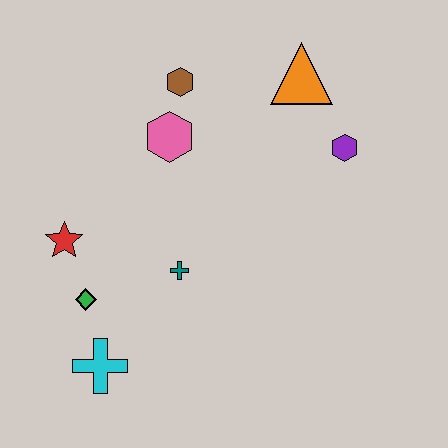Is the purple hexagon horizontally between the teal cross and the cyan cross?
No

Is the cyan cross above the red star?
No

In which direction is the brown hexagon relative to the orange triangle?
The brown hexagon is to the left of the orange triangle.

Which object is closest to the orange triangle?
The purple hexagon is closest to the orange triangle.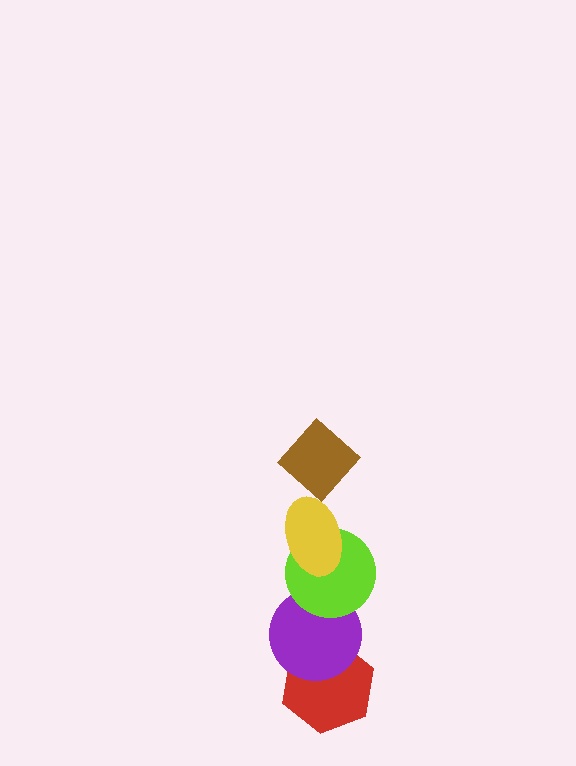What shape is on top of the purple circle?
The lime circle is on top of the purple circle.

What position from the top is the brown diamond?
The brown diamond is 1st from the top.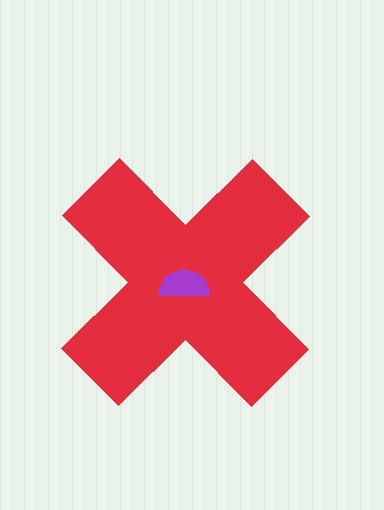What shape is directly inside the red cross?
The purple semicircle.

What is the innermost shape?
The purple semicircle.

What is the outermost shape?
The red cross.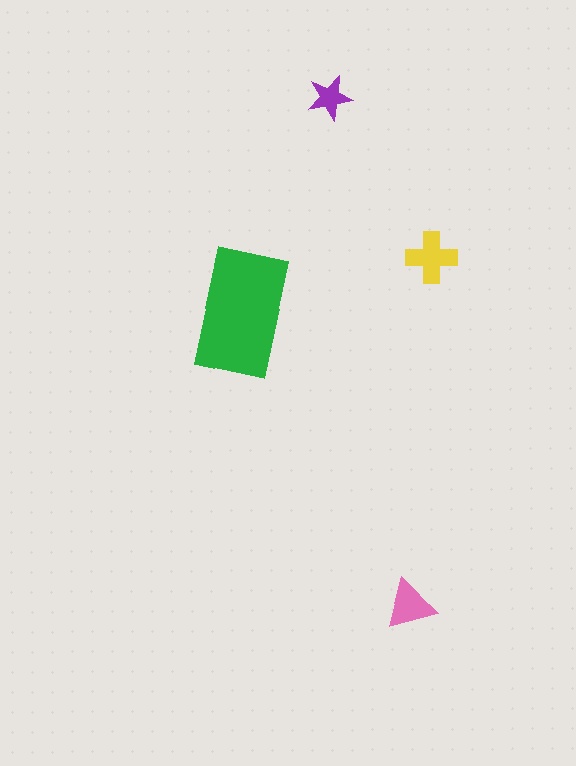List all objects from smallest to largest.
The purple star, the pink triangle, the yellow cross, the green rectangle.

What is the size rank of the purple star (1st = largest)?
4th.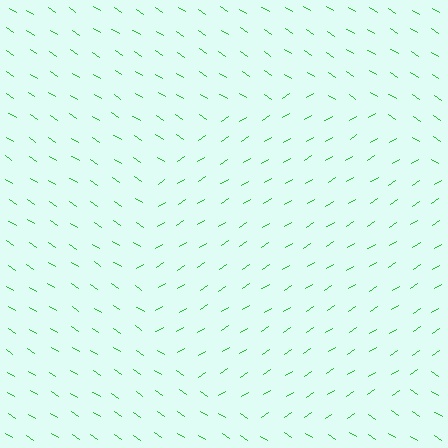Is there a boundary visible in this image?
Yes, there is a texture boundary formed by a change in line orientation.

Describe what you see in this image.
The image is filled with small green line segments. A circle region in the image has lines oriented differently from the surrounding lines, creating a visible texture boundary.